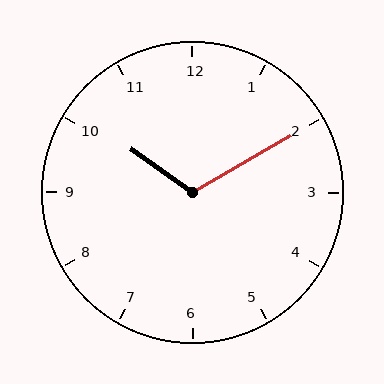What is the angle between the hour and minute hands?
Approximately 115 degrees.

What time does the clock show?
10:10.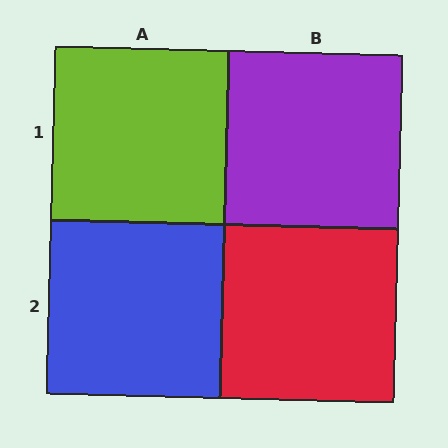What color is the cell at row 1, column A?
Lime.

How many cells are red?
1 cell is red.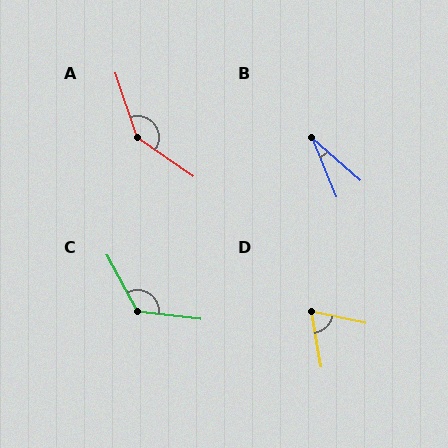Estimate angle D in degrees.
Approximately 69 degrees.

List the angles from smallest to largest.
B (26°), D (69°), C (125°), A (143°).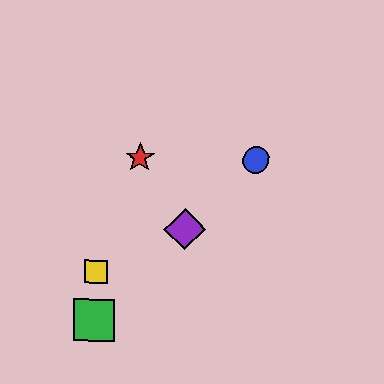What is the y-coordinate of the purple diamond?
The purple diamond is at y≈229.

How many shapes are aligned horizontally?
2 shapes (the red star, the blue circle) are aligned horizontally.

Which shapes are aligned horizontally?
The red star, the blue circle are aligned horizontally.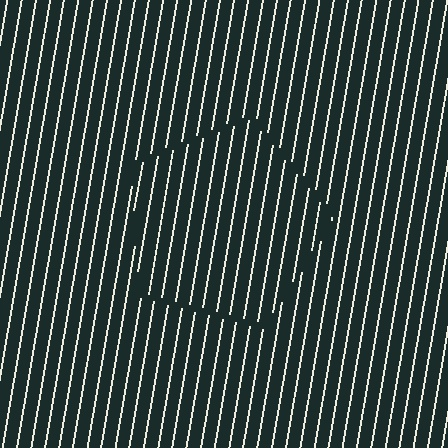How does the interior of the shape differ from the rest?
The interior of the shape contains the same grating, shifted by half a period — the contour is defined by the phase discontinuity where line-ends from the inner and outer gratings abut.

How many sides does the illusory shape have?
5 sides — the line-ends trace a pentagon.